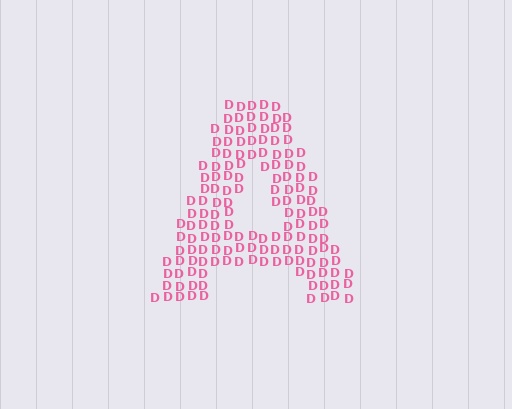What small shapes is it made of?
It is made of small letter D's.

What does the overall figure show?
The overall figure shows the letter A.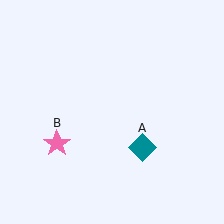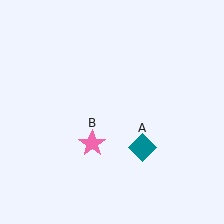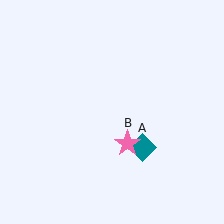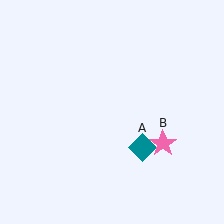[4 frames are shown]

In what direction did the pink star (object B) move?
The pink star (object B) moved right.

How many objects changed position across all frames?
1 object changed position: pink star (object B).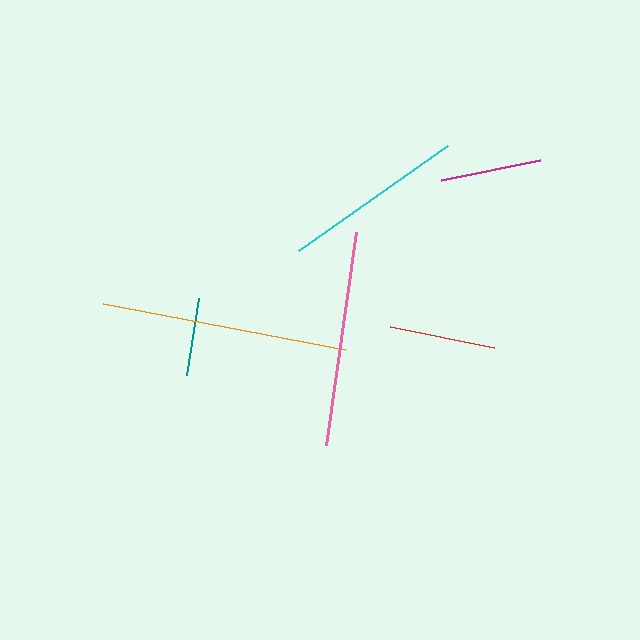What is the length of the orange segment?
The orange segment is approximately 247 pixels long.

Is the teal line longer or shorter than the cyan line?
The cyan line is longer than the teal line.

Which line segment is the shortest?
The teal line is the shortest at approximately 78 pixels.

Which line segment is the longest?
The orange line is the longest at approximately 247 pixels.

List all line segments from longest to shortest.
From longest to shortest: orange, pink, cyan, red, magenta, teal.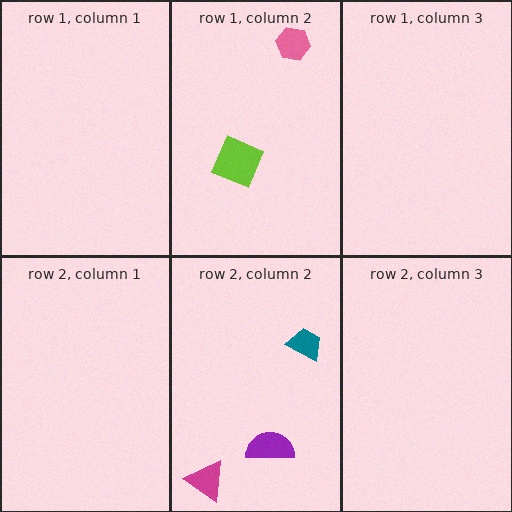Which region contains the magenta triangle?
The row 2, column 2 region.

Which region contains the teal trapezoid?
The row 2, column 2 region.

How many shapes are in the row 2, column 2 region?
3.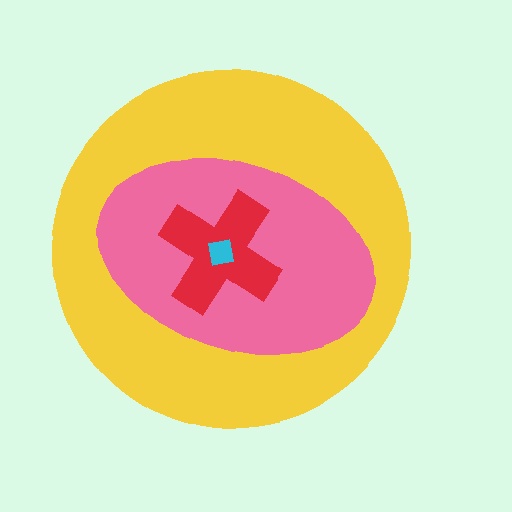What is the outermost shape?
The yellow circle.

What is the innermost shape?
The cyan square.